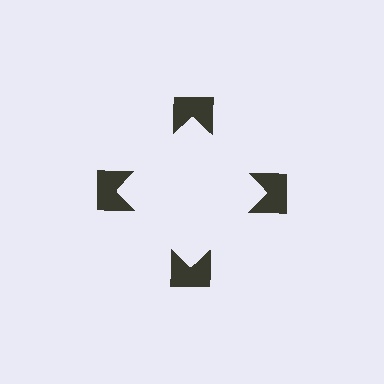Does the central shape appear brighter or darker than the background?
It typically appears slightly brighter than the background, even though no actual brightness change is drawn.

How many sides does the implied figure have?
4 sides.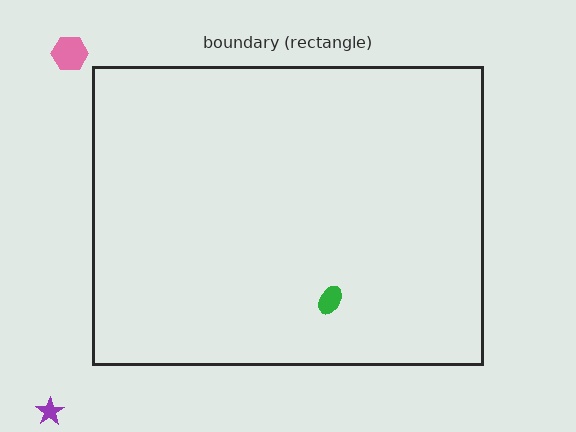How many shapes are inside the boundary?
1 inside, 2 outside.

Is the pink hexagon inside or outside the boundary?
Outside.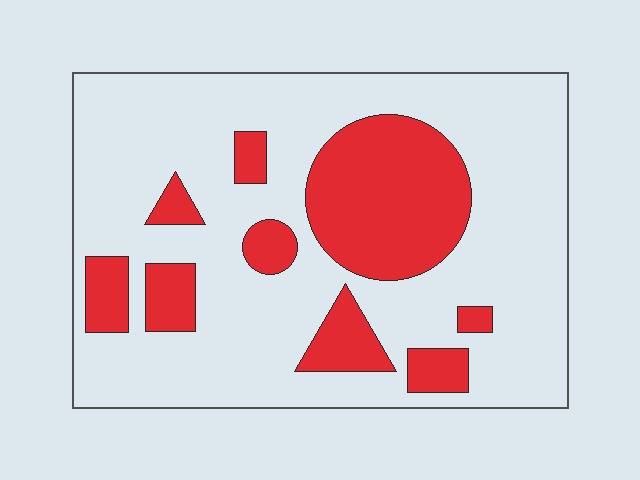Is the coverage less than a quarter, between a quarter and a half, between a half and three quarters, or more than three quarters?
Between a quarter and a half.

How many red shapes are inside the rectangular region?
9.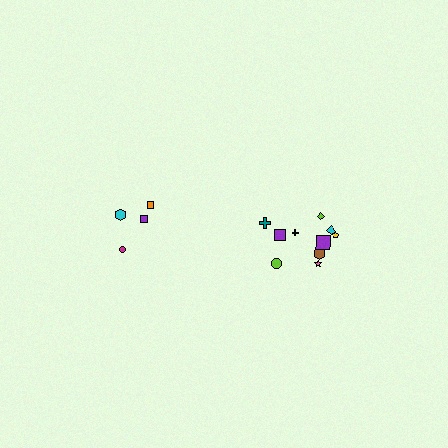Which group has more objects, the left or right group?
The right group.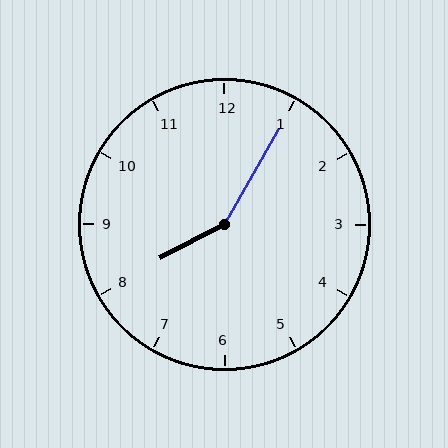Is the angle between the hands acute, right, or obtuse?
It is obtuse.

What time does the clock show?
8:05.